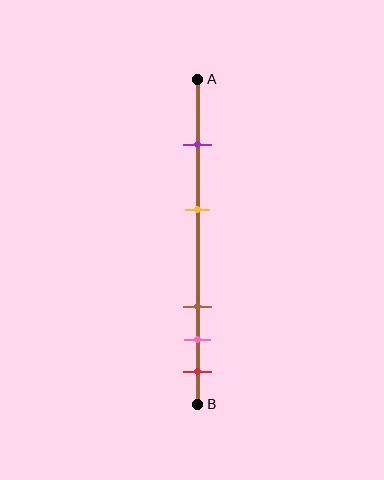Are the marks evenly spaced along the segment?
No, the marks are not evenly spaced.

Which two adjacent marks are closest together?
The pink and red marks are the closest adjacent pair.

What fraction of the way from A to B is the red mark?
The red mark is approximately 90% (0.9) of the way from A to B.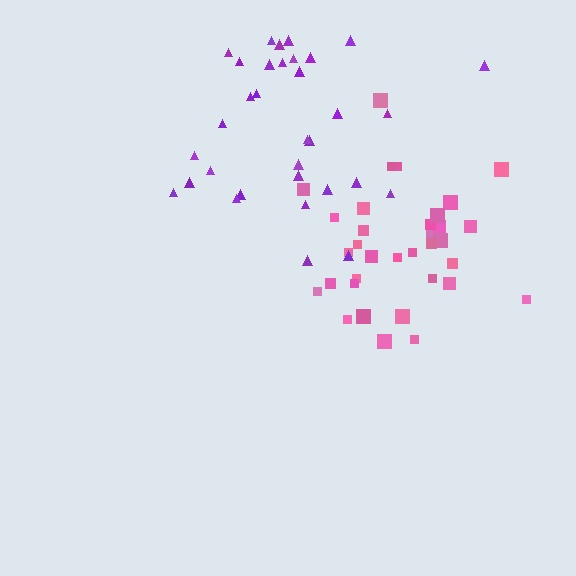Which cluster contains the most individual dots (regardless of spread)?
Pink (34).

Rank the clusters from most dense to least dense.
pink, purple.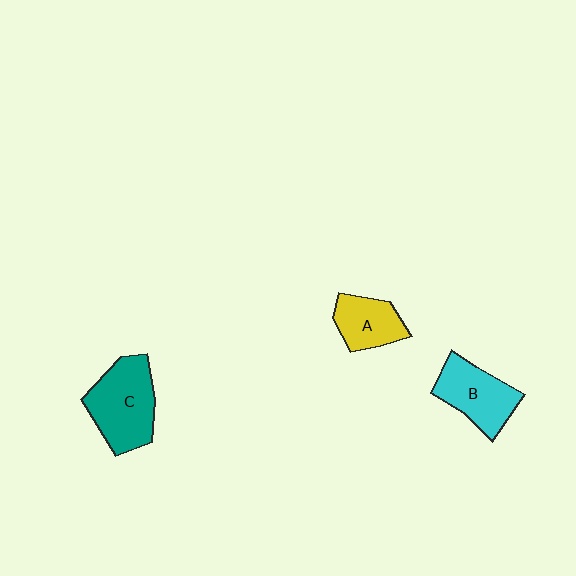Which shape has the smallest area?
Shape A (yellow).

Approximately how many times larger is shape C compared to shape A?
Approximately 1.7 times.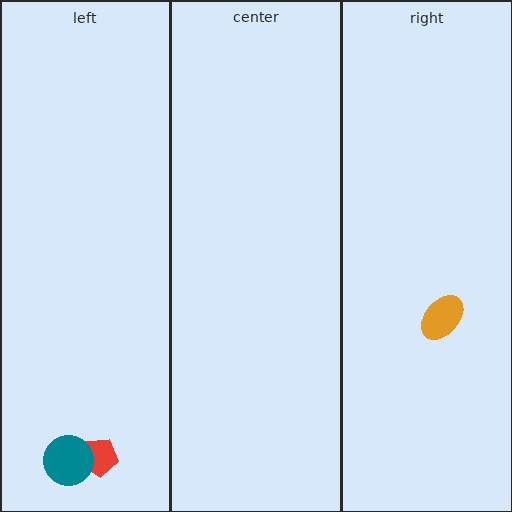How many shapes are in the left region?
2.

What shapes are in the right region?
The orange ellipse.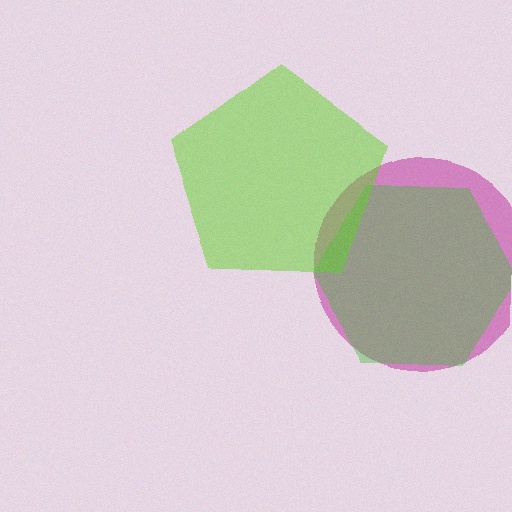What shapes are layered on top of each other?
The layered shapes are: a magenta circle, a green hexagon, a lime pentagon.